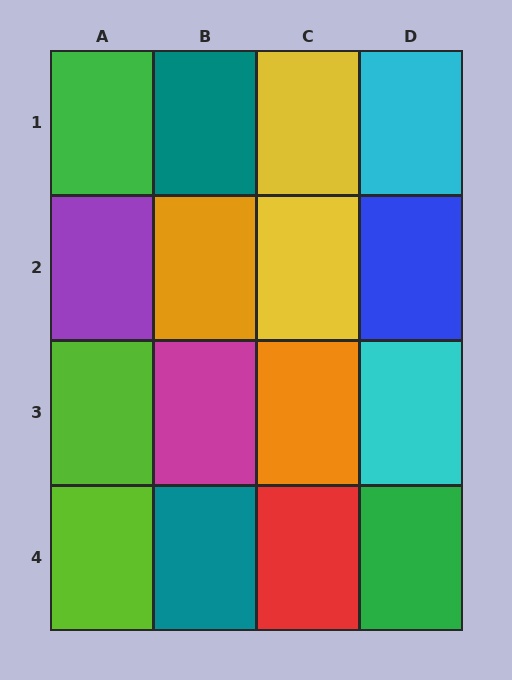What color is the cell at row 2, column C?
Yellow.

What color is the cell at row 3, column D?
Cyan.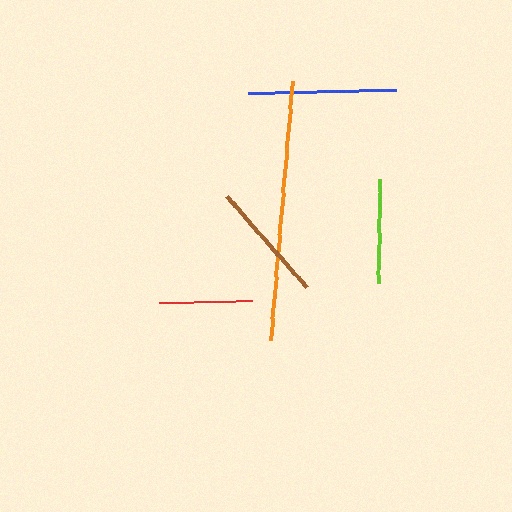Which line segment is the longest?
The orange line is the longest at approximately 259 pixels.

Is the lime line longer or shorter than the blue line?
The blue line is longer than the lime line.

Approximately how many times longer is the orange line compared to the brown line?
The orange line is approximately 2.1 times the length of the brown line.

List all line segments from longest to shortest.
From longest to shortest: orange, blue, brown, lime, red.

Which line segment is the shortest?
The red line is the shortest at approximately 93 pixels.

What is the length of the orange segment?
The orange segment is approximately 259 pixels long.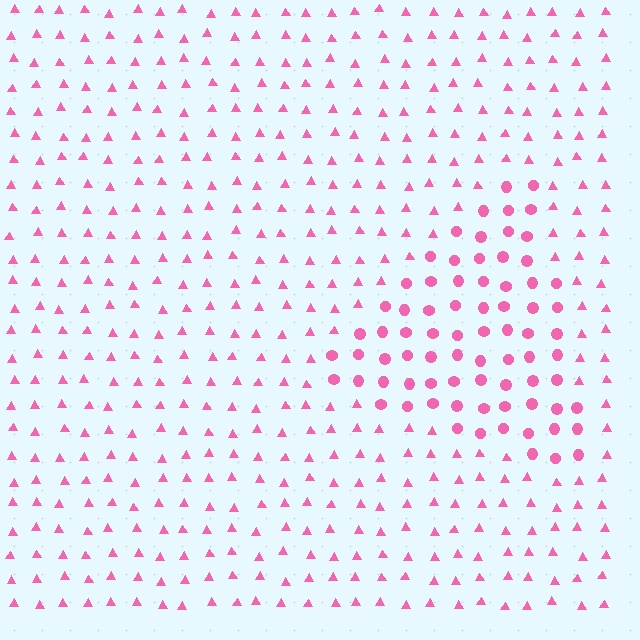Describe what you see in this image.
The image is filled with small pink elements arranged in a uniform grid. A triangle-shaped region contains circles, while the surrounding area contains triangles. The boundary is defined purely by the change in element shape.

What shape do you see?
I see a triangle.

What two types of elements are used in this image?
The image uses circles inside the triangle region and triangles outside it.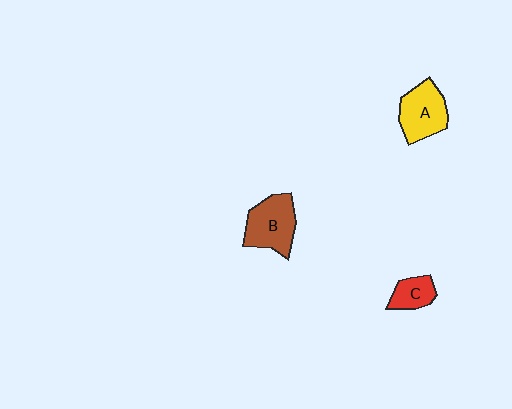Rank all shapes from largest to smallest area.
From largest to smallest: B (brown), A (yellow), C (red).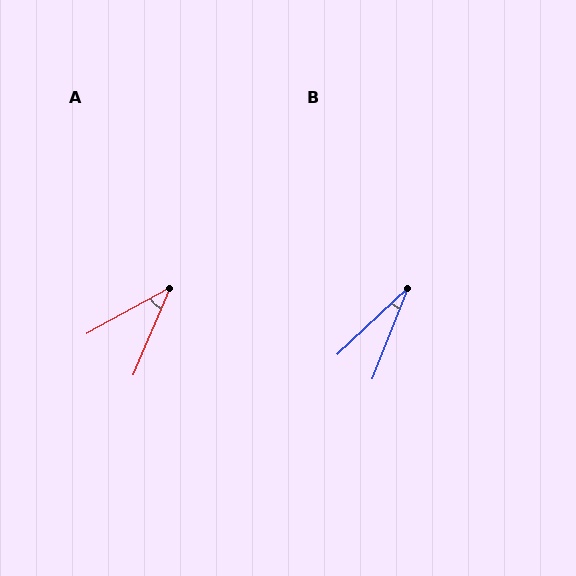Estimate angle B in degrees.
Approximately 25 degrees.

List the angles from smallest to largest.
B (25°), A (38°).